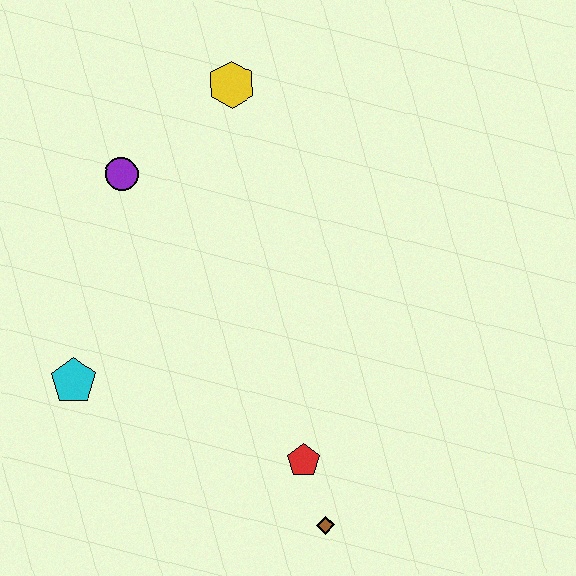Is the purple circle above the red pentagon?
Yes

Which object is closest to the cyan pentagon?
The purple circle is closest to the cyan pentagon.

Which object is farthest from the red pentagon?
The yellow hexagon is farthest from the red pentagon.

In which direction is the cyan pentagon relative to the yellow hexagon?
The cyan pentagon is below the yellow hexagon.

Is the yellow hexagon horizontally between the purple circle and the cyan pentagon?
No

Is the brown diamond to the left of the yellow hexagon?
No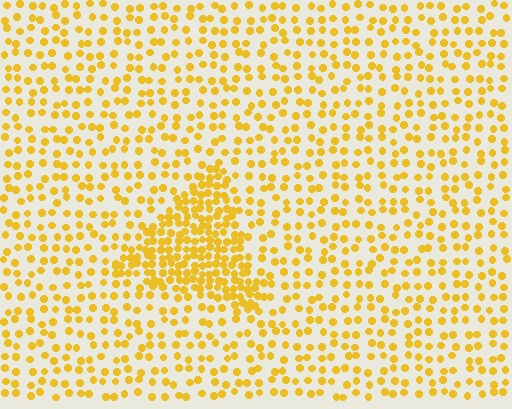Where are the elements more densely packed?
The elements are more densely packed inside the triangle boundary.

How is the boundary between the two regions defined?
The boundary is defined by a change in element density (approximately 2.4x ratio). All elements are the same color, size, and shape.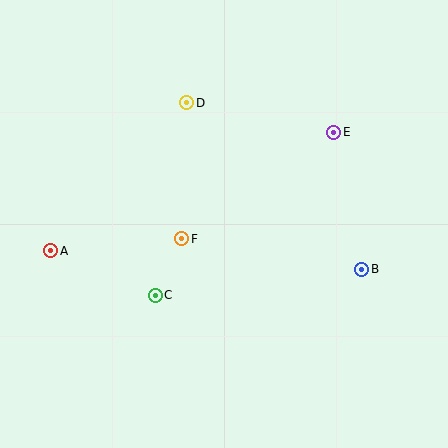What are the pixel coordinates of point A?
Point A is at (51, 251).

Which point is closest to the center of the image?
Point F at (182, 239) is closest to the center.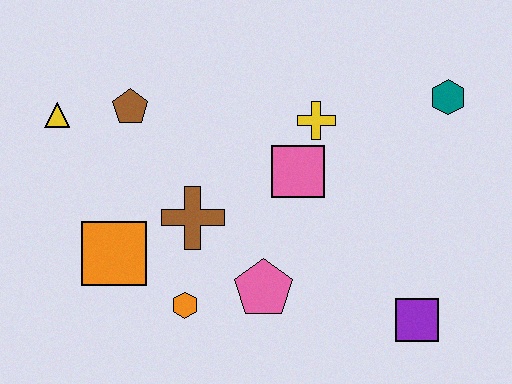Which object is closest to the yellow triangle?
The brown pentagon is closest to the yellow triangle.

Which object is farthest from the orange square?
The teal hexagon is farthest from the orange square.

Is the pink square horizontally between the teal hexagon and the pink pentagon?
Yes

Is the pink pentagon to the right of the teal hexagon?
No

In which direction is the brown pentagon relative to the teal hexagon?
The brown pentagon is to the left of the teal hexagon.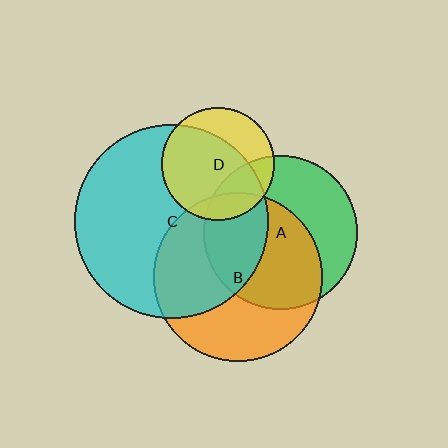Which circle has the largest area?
Circle C (cyan).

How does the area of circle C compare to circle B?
Approximately 1.3 times.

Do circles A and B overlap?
Yes.